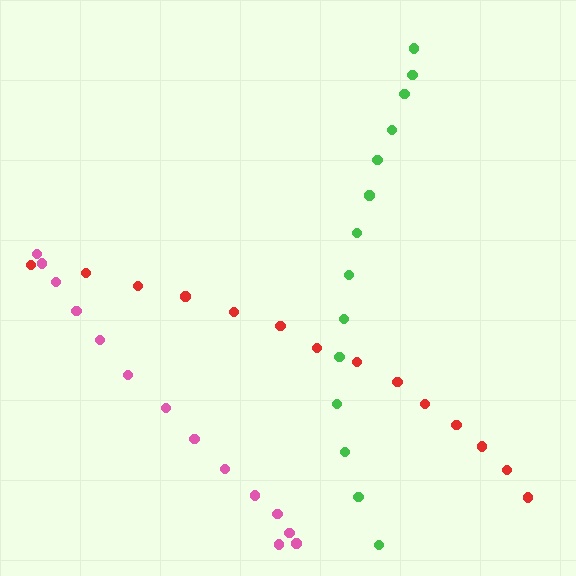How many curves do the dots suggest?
There are 3 distinct paths.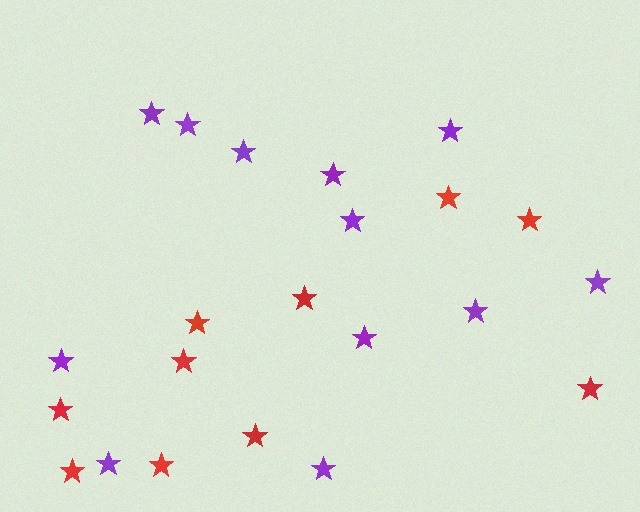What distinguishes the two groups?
There are 2 groups: one group of red stars (10) and one group of purple stars (12).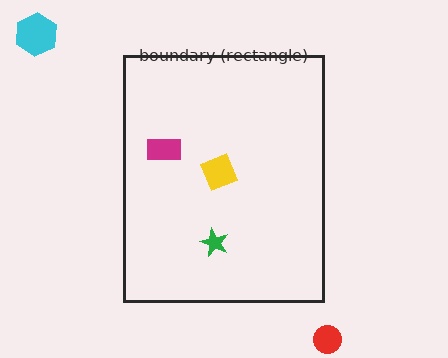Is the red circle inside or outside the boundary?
Outside.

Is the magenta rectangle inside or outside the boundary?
Inside.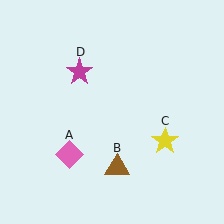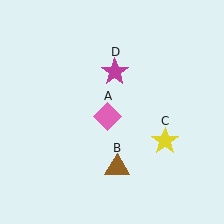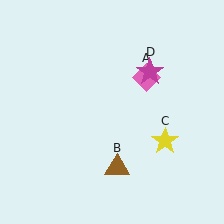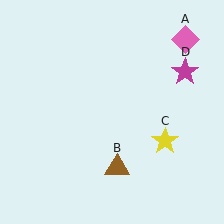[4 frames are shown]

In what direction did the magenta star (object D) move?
The magenta star (object D) moved right.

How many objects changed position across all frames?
2 objects changed position: pink diamond (object A), magenta star (object D).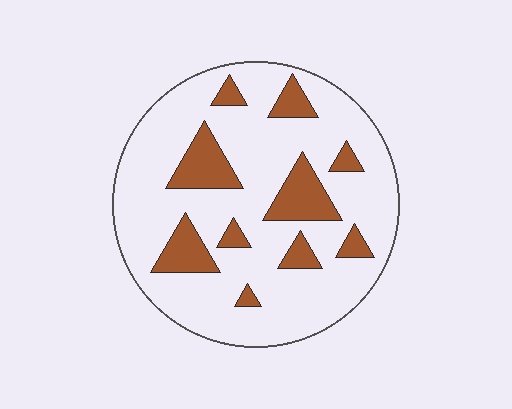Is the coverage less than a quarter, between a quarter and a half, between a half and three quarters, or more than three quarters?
Less than a quarter.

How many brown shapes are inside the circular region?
10.